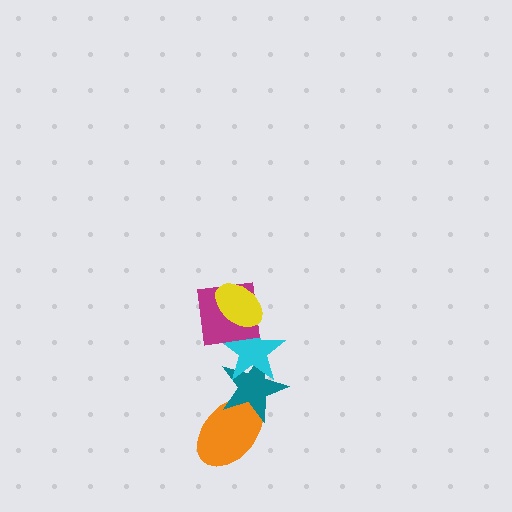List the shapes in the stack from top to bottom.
From top to bottom: the yellow ellipse, the magenta square, the cyan star, the teal star, the orange ellipse.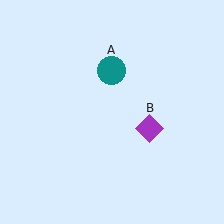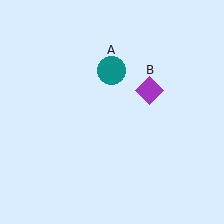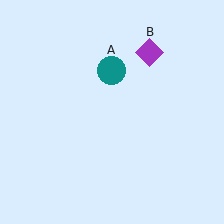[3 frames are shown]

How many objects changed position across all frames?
1 object changed position: purple diamond (object B).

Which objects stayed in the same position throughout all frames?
Teal circle (object A) remained stationary.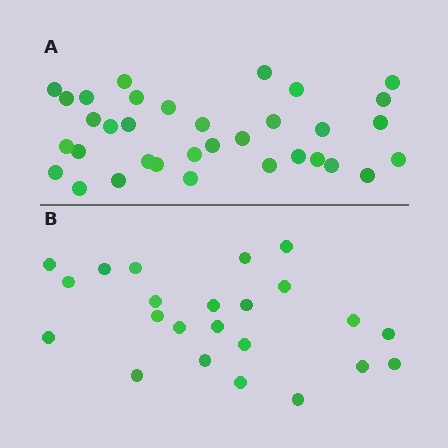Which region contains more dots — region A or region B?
Region A (the top region) has more dots.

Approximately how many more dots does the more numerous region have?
Region A has roughly 12 or so more dots than region B.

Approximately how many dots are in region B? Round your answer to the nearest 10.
About 20 dots. (The exact count is 23, which rounds to 20.)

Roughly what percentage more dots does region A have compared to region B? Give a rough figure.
About 50% more.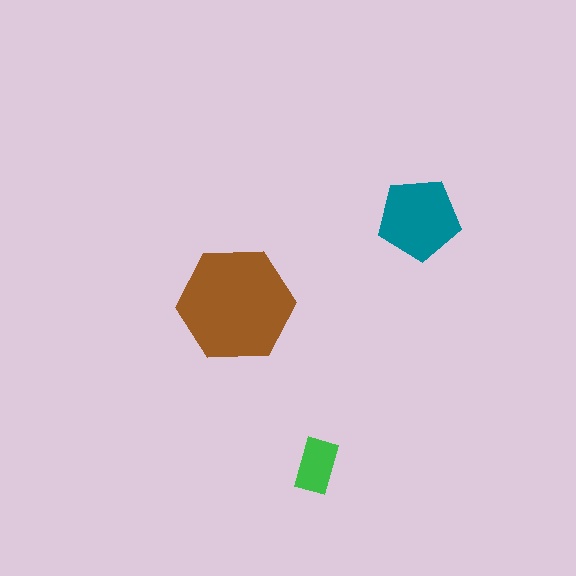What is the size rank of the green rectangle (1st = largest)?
3rd.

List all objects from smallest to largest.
The green rectangle, the teal pentagon, the brown hexagon.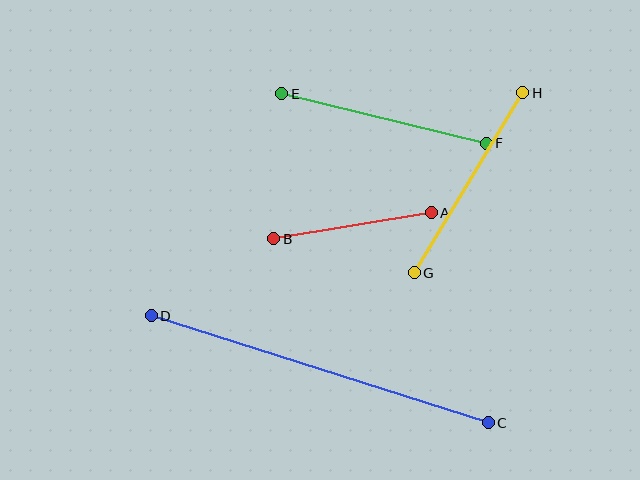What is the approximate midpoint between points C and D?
The midpoint is at approximately (320, 369) pixels.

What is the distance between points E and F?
The distance is approximately 211 pixels.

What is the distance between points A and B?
The distance is approximately 160 pixels.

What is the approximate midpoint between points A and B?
The midpoint is at approximately (352, 226) pixels.